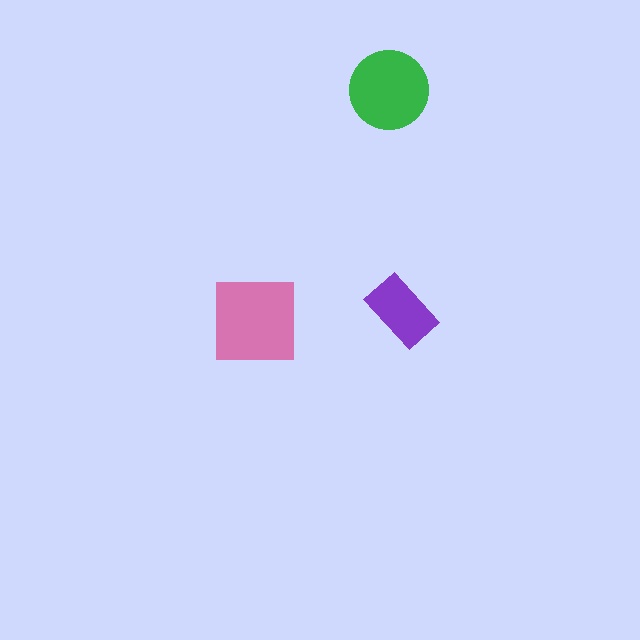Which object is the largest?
The pink square.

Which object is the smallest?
The purple rectangle.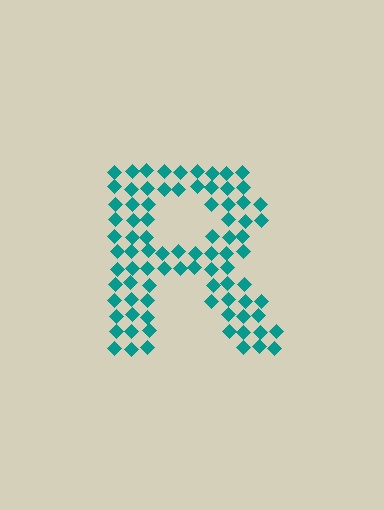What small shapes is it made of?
It is made of small diamonds.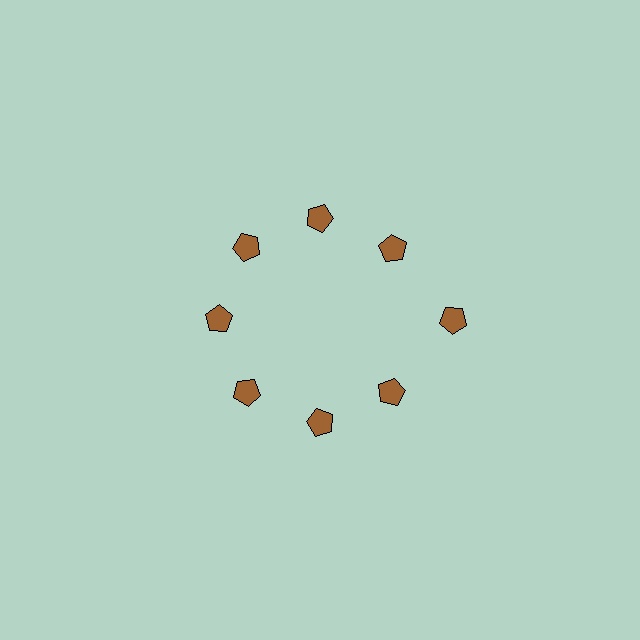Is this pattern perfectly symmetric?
No. The 8 brown pentagons are arranged in a ring, but one element near the 3 o'clock position is pushed outward from the center, breaking the 8-fold rotational symmetry.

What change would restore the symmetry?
The symmetry would be restored by moving it inward, back onto the ring so that all 8 pentagons sit at equal angles and equal distance from the center.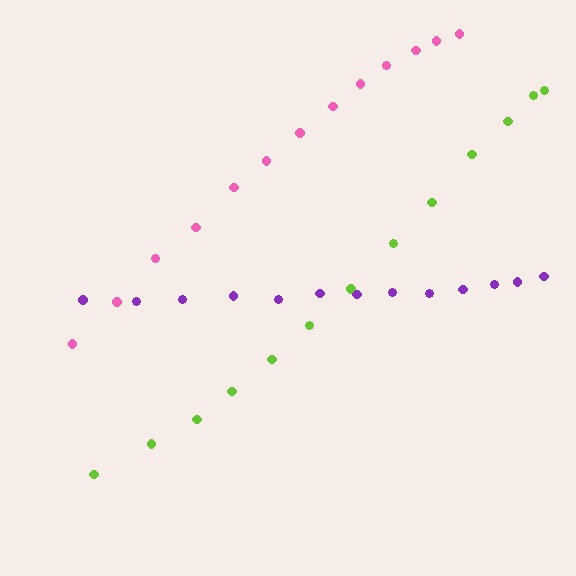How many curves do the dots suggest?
There are 3 distinct paths.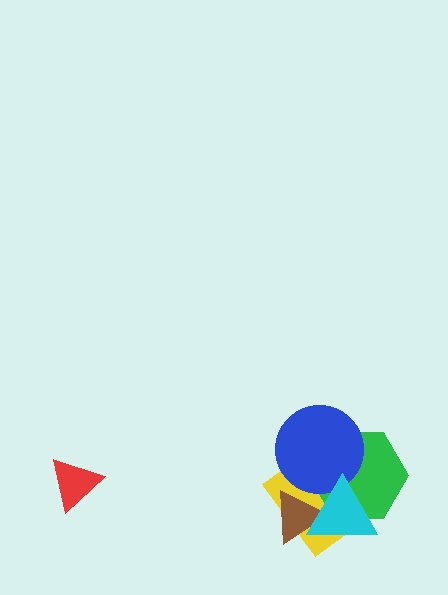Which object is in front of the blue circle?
The cyan triangle is in front of the blue circle.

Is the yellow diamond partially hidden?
Yes, it is partially covered by another shape.